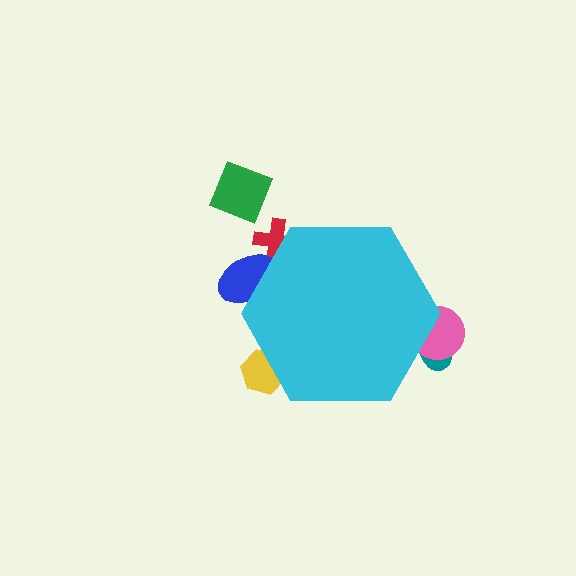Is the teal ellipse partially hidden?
Yes, the teal ellipse is partially hidden behind the cyan hexagon.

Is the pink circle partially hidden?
Yes, the pink circle is partially hidden behind the cyan hexagon.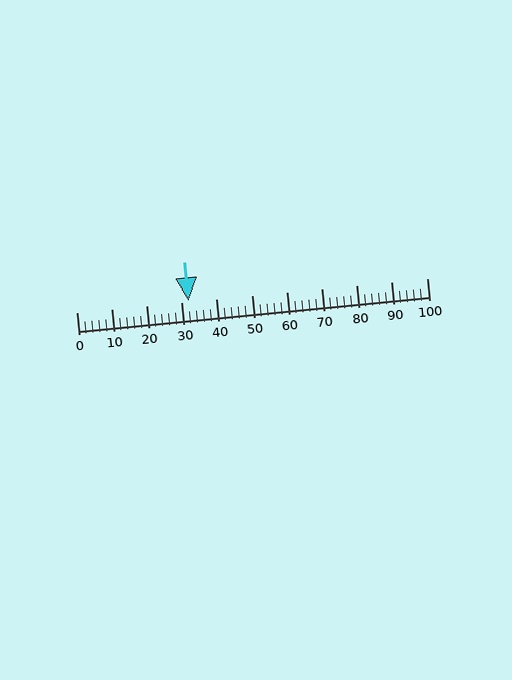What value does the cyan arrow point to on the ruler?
The cyan arrow points to approximately 32.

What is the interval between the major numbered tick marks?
The major tick marks are spaced 10 units apart.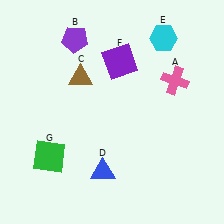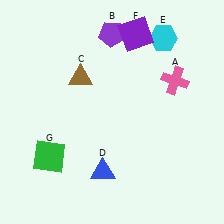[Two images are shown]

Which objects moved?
The objects that moved are: the purple pentagon (B), the purple square (F).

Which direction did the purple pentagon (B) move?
The purple pentagon (B) moved right.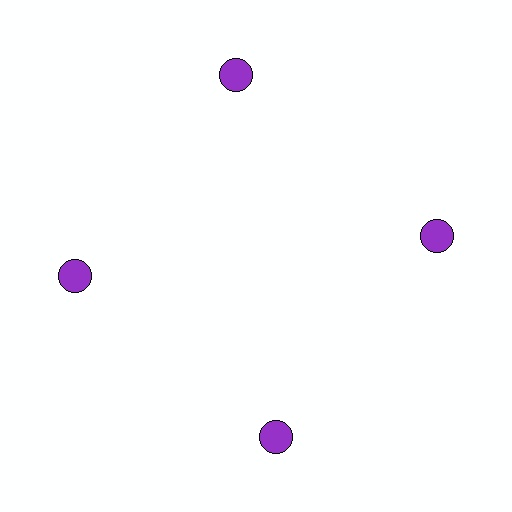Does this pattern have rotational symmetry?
Yes, this pattern has 4-fold rotational symmetry. It looks the same after rotating 90 degrees around the center.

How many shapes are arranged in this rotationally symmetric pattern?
There are 4 shapes, arranged in 4 groups of 1.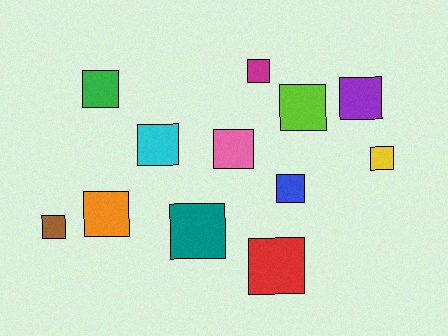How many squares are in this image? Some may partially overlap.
There are 12 squares.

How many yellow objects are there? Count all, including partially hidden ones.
There is 1 yellow object.